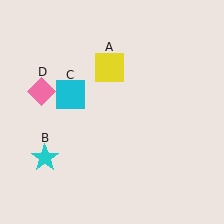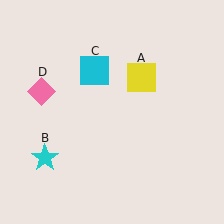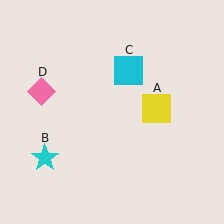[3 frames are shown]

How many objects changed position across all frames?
2 objects changed position: yellow square (object A), cyan square (object C).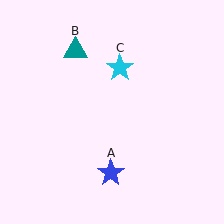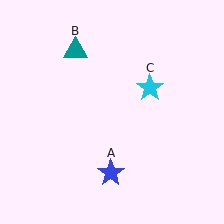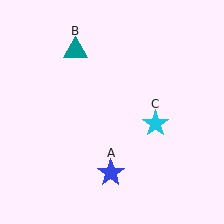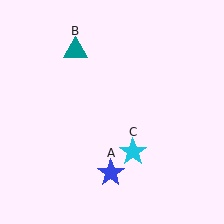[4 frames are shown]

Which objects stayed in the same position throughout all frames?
Blue star (object A) and teal triangle (object B) remained stationary.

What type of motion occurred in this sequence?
The cyan star (object C) rotated clockwise around the center of the scene.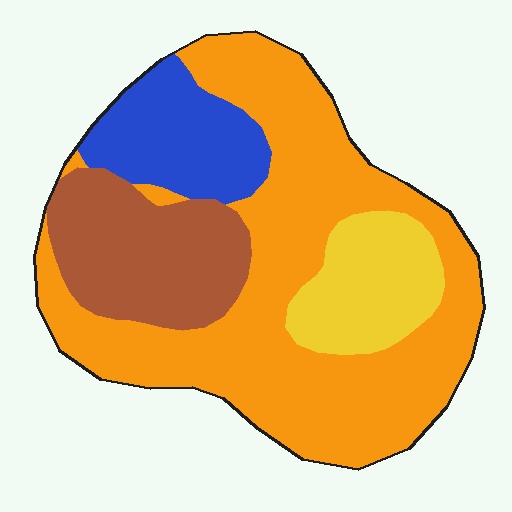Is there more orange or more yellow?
Orange.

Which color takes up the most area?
Orange, at roughly 55%.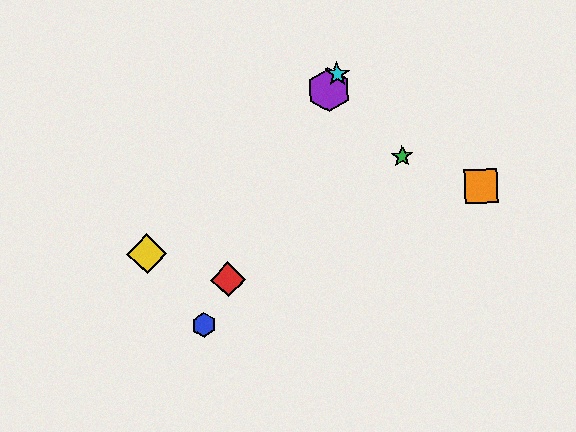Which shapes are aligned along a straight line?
The red diamond, the blue hexagon, the purple hexagon, the cyan star are aligned along a straight line.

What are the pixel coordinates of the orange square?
The orange square is at (481, 186).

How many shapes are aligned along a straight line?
4 shapes (the red diamond, the blue hexagon, the purple hexagon, the cyan star) are aligned along a straight line.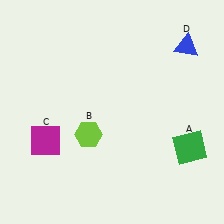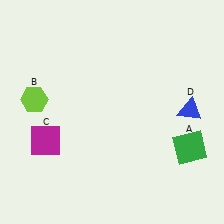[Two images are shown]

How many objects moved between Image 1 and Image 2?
2 objects moved between the two images.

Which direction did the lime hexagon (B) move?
The lime hexagon (B) moved left.